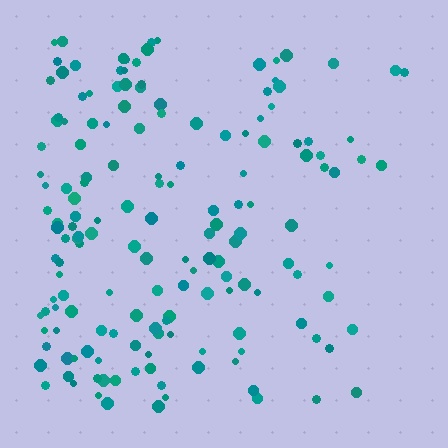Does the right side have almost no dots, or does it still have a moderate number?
Still a moderate number, just noticeably fewer than the left.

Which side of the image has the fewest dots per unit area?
The right.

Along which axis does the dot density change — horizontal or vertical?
Horizontal.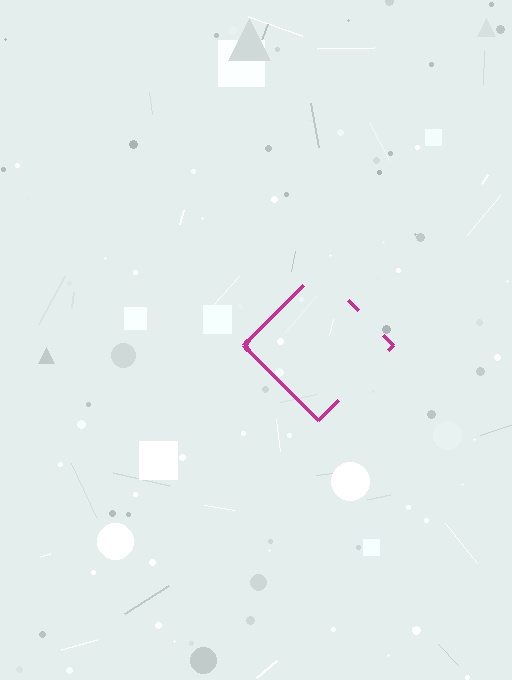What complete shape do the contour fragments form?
The contour fragments form a diamond.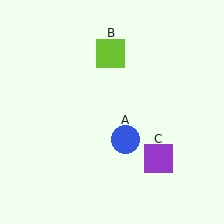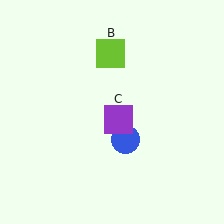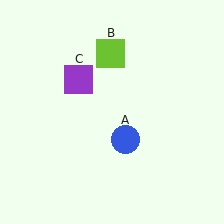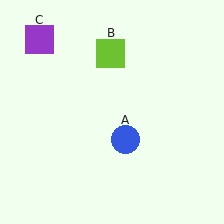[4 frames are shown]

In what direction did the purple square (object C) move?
The purple square (object C) moved up and to the left.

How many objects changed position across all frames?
1 object changed position: purple square (object C).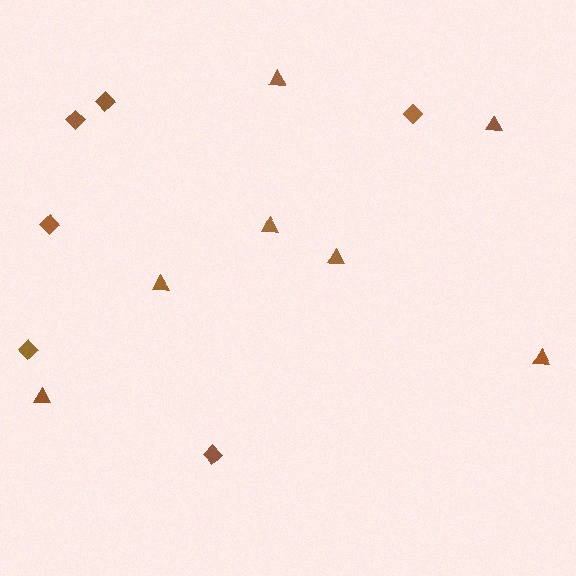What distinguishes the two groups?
There are 2 groups: one group of triangles (7) and one group of diamonds (6).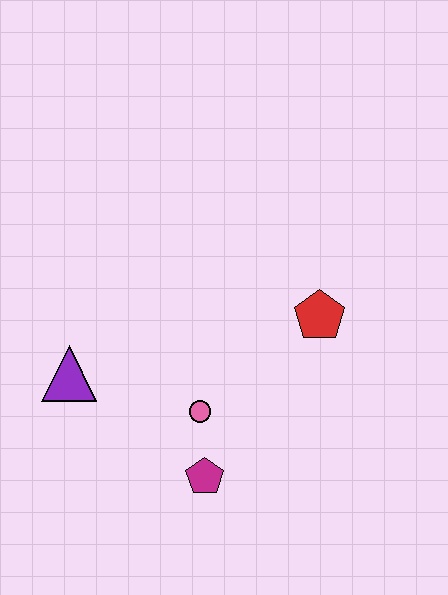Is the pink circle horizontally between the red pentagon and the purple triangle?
Yes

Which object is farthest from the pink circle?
The red pentagon is farthest from the pink circle.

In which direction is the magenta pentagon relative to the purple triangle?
The magenta pentagon is to the right of the purple triangle.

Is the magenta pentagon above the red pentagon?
No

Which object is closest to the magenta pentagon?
The pink circle is closest to the magenta pentagon.